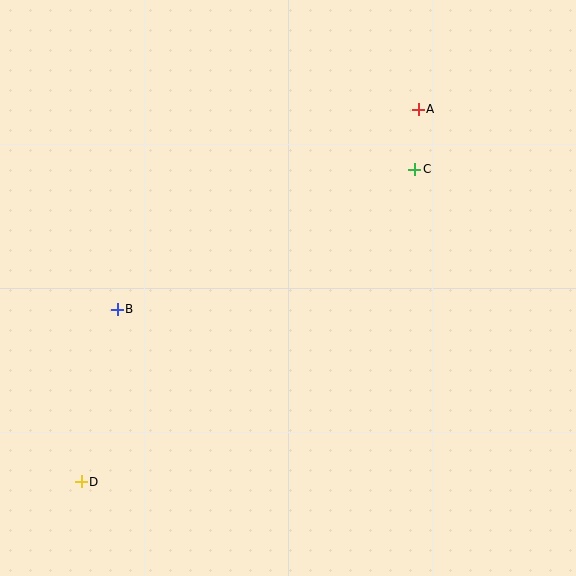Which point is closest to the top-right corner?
Point A is closest to the top-right corner.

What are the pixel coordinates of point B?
Point B is at (117, 309).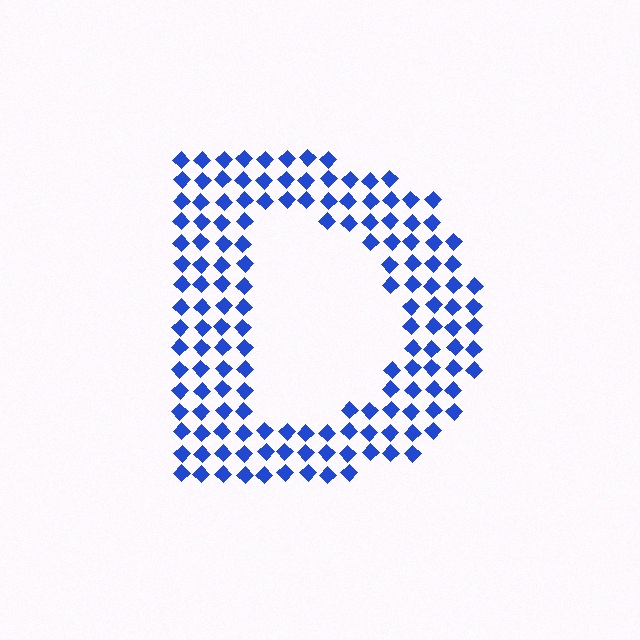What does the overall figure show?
The overall figure shows the letter D.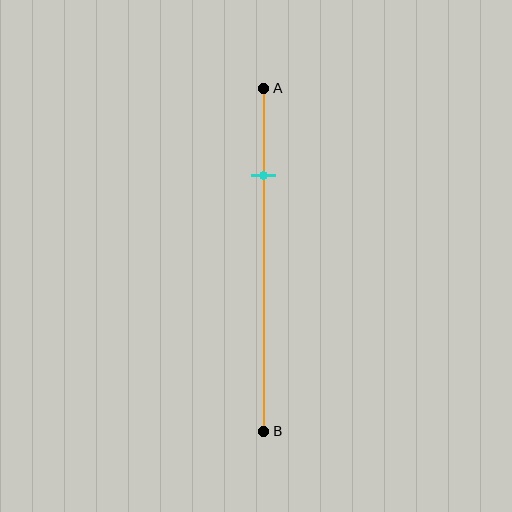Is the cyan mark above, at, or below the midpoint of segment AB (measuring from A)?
The cyan mark is above the midpoint of segment AB.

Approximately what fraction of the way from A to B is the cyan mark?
The cyan mark is approximately 25% of the way from A to B.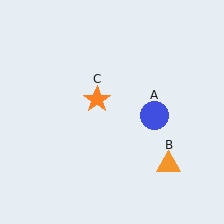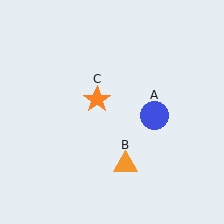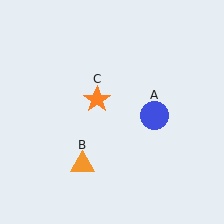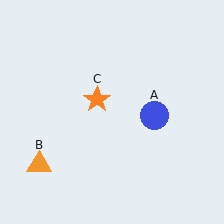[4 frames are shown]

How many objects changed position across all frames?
1 object changed position: orange triangle (object B).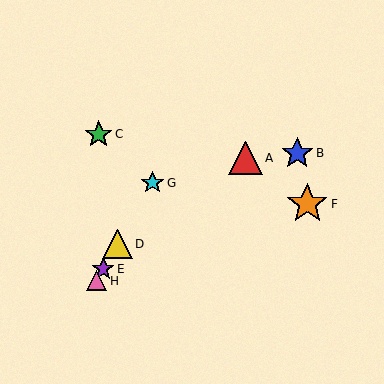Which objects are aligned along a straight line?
Objects D, E, G, H are aligned along a straight line.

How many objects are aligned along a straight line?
4 objects (D, E, G, H) are aligned along a straight line.